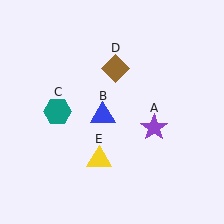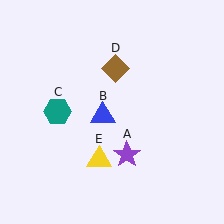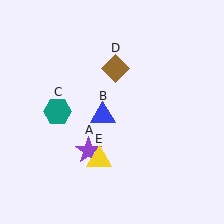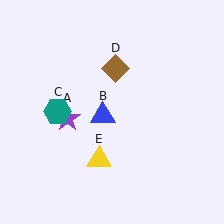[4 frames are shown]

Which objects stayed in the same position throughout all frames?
Blue triangle (object B) and teal hexagon (object C) and brown diamond (object D) and yellow triangle (object E) remained stationary.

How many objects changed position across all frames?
1 object changed position: purple star (object A).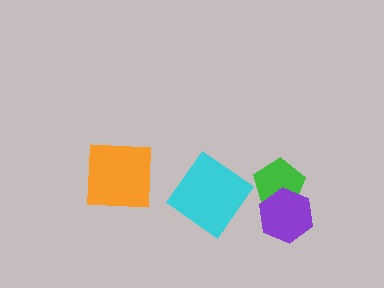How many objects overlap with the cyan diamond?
0 objects overlap with the cyan diamond.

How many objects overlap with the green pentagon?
1 object overlaps with the green pentagon.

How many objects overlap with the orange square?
0 objects overlap with the orange square.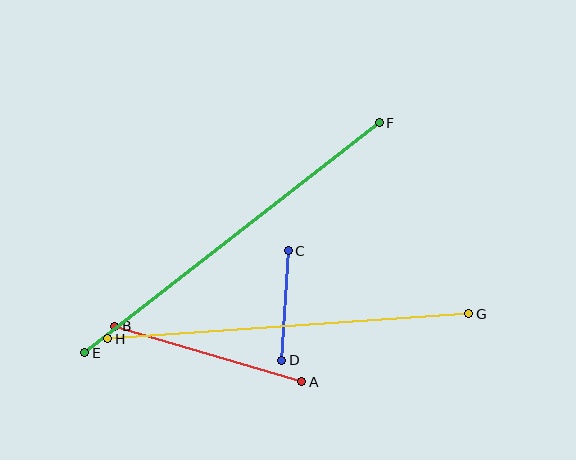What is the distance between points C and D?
The distance is approximately 110 pixels.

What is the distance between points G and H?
The distance is approximately 362 pixels.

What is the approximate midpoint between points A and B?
The midpoint is at approximately (208, 354) pixels.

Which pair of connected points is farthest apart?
Points E and F are farthest apart.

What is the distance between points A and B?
The distance is approximately 195 pixels.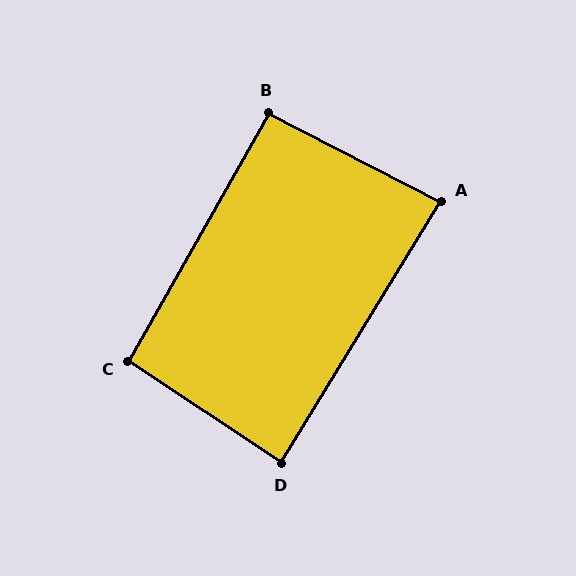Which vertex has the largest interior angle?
C, at approximately 94 degrees.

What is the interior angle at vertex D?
Approximately 88 degrees (approximately right).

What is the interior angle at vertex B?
Approximately 92 degrees (approximately right).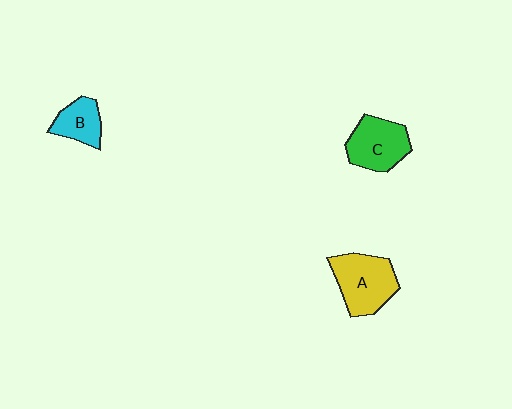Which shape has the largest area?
Shape A (yellow).